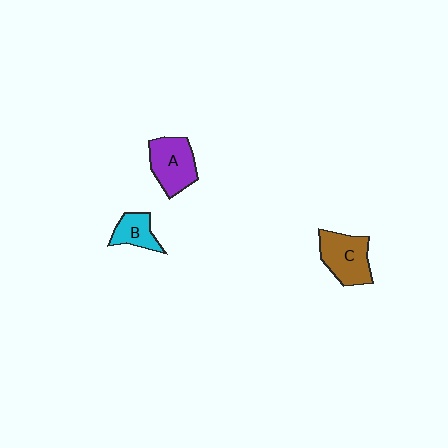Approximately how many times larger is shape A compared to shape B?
Approximately 1.7 times.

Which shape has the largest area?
Shape C (brown).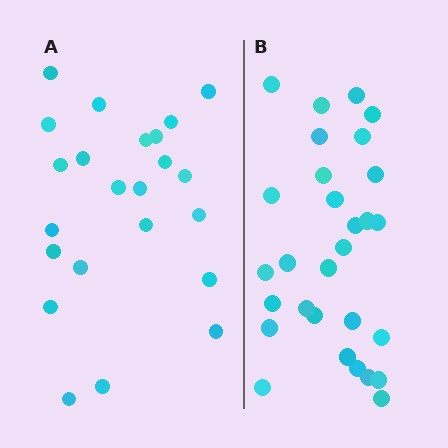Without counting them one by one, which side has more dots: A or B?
Region B (the right region) has more dots.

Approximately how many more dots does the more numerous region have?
Region B has about 6 more dots than region A.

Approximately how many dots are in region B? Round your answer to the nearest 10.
About 30 dots. (The exact count is 29, which rounds to 30.)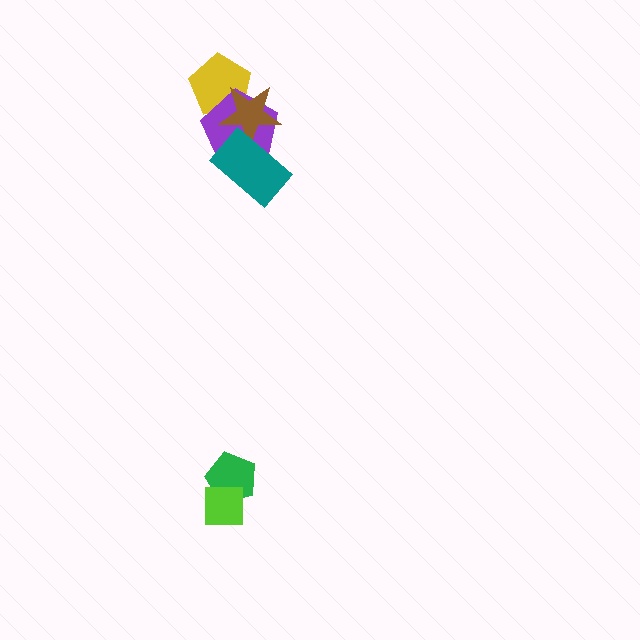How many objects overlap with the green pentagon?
1 object overlaps with the green pentagon.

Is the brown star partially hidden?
Yes, it is partially covered by another shape.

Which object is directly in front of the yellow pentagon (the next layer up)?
The purple pentagon is directly in front of the yellow pentagon.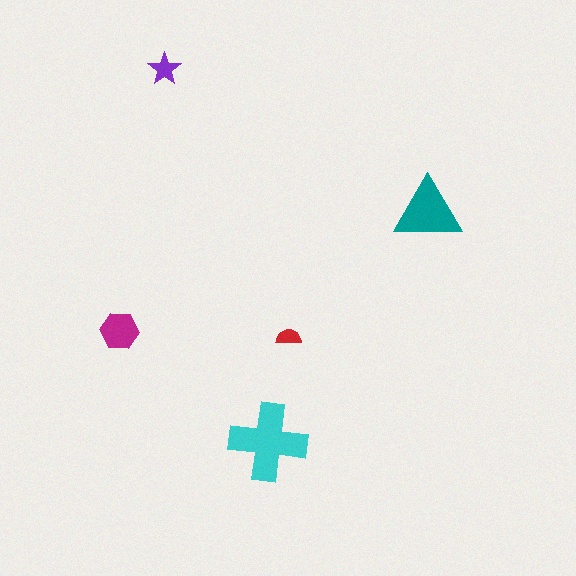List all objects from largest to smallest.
The cyan cross, the teal triangle, the magenta hexagon, the purple star, the red semicircle.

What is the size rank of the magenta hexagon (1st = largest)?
3rd.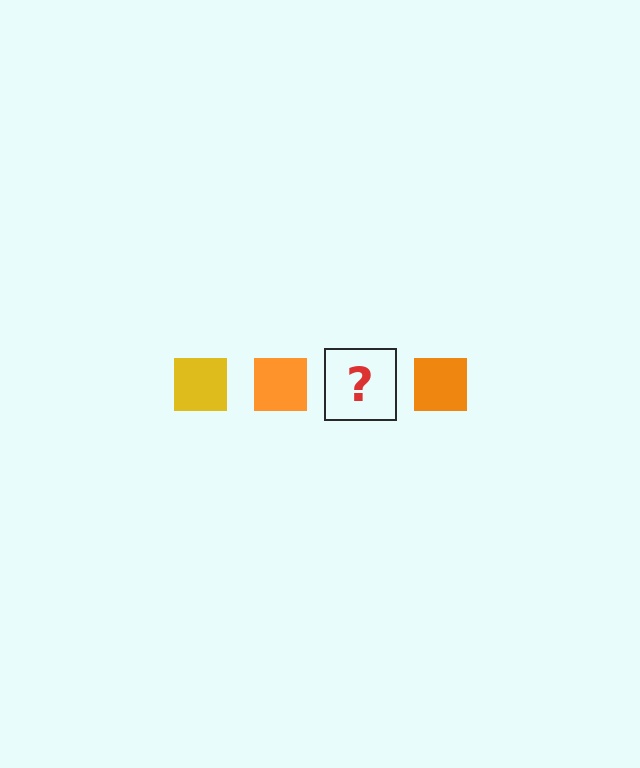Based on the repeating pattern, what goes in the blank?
The blank should be a yellow square.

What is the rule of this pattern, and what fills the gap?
The rule is that the pattern cycles through yellow, orange squares. The gap should be filled with a yellow square.